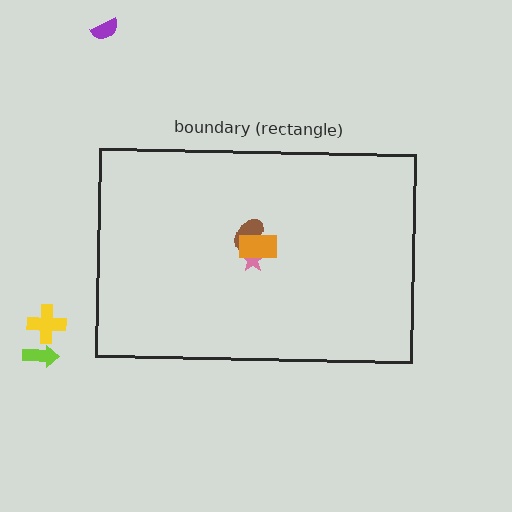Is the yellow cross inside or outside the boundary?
Outside.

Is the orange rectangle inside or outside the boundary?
Inside.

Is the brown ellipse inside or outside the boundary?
Inside.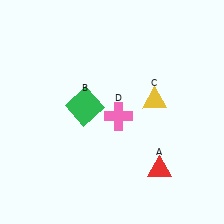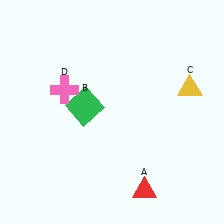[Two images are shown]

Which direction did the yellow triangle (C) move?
The yellow triangle (C) moved right.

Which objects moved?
The objects that moved are: the red triangle (A), the yellow triangle (C), the pink cross (D).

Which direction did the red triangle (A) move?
The red triangle (A) moved down.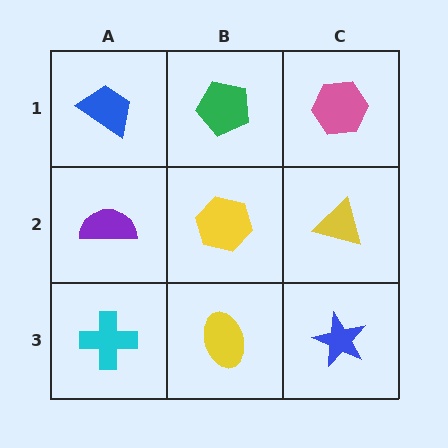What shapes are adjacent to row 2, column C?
A pink hexagon (row 1, column C), a blue star (row 3, column C), a yellow hexagon (row 2, column B).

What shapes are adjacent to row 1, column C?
A yellow triangle (row 2, column C), a green pentagon (row 1, column B).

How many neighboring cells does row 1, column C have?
2.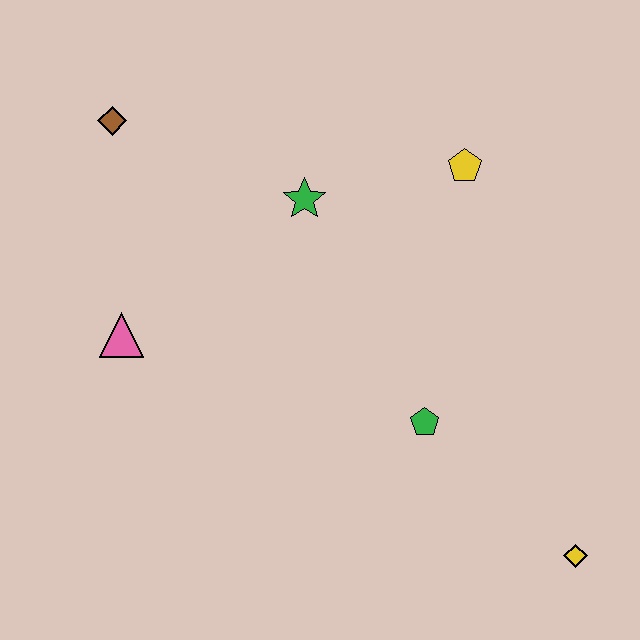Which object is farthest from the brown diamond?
The yellow diamond is farthest from the brown diamond.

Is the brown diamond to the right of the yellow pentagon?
No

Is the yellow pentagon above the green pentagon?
Yes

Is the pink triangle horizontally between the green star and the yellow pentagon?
No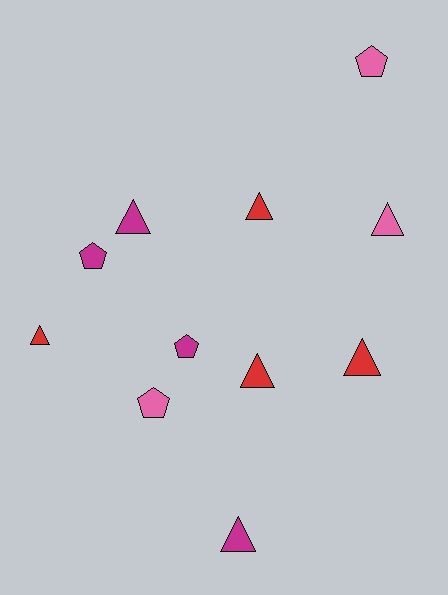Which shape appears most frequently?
Triangle, with 7 objects.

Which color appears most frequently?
Red, with 4 objects.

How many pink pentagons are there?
There are 2 pink pentagons.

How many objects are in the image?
There are 11 objects.